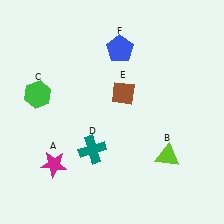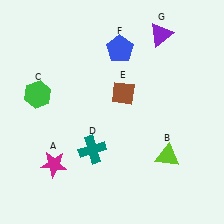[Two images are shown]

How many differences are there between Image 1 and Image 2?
There is 1 difference between the two images.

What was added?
A purple triangle (G) was added in Image 2.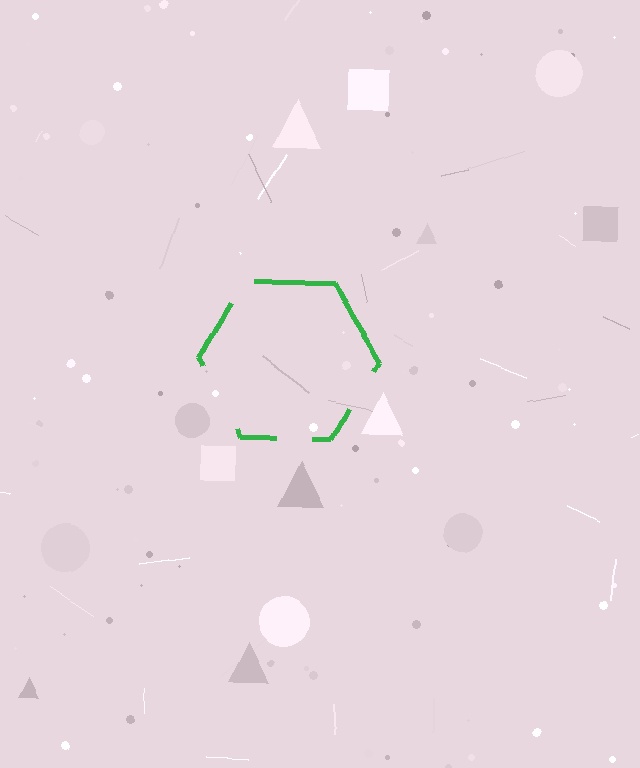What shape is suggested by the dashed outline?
The dashed outline suggests a hexagon.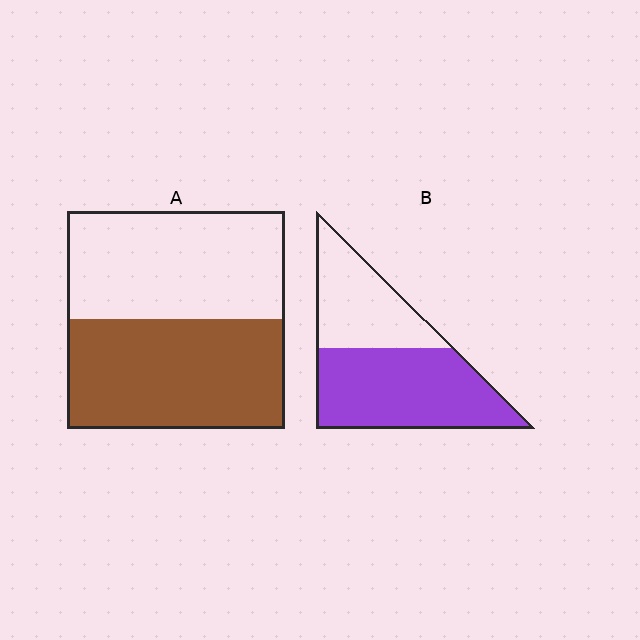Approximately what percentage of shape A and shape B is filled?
A is approximately 50% and B is approximately 60%.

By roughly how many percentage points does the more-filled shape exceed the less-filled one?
By roughly 10 percentage points (B over A).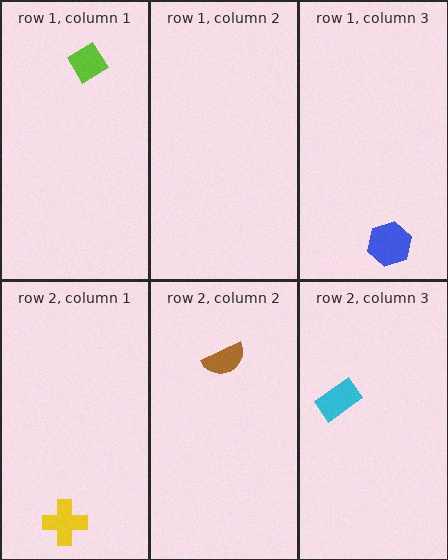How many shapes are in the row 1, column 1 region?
1.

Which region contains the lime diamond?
The row 1, column 1 region.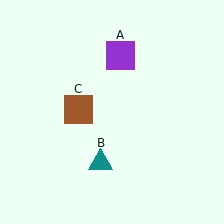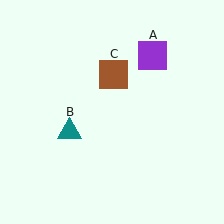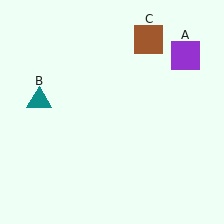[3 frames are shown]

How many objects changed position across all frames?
3 objects changed position: purple square (object A), teal triangle (object B), brown square (object C).